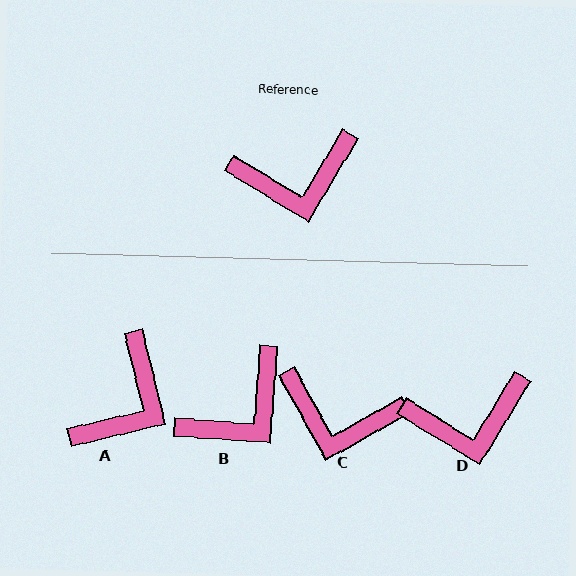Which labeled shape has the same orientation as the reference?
D.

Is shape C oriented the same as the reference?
No, it is off by about 30 degrees.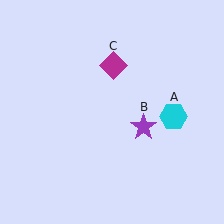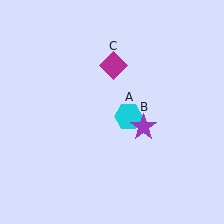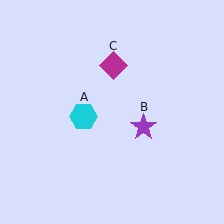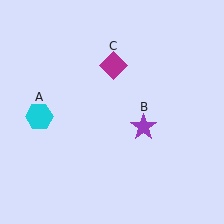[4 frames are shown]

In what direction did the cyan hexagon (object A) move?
The cyan hexagon (object A) moved left.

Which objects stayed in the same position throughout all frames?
Purple star (object B) and magenta diamond (object C) remained stationary.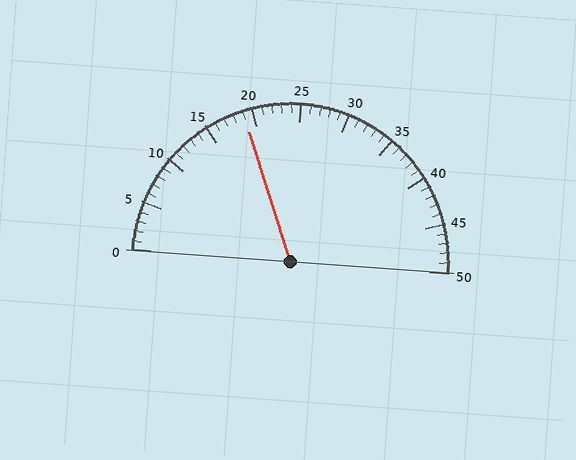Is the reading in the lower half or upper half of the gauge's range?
The reading is in the lower half of the range (0 to 50).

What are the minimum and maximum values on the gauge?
The gauge ranges from 0 to 50.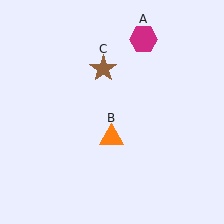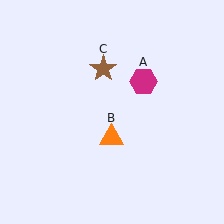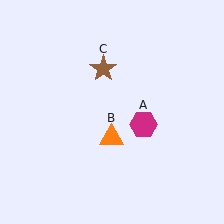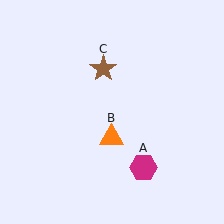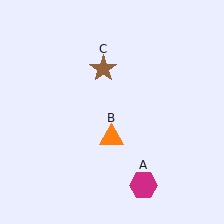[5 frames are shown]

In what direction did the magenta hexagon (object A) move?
The magenta hexagon (object A) moved down.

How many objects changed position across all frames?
1 object changed position: magenta hexagon (object A).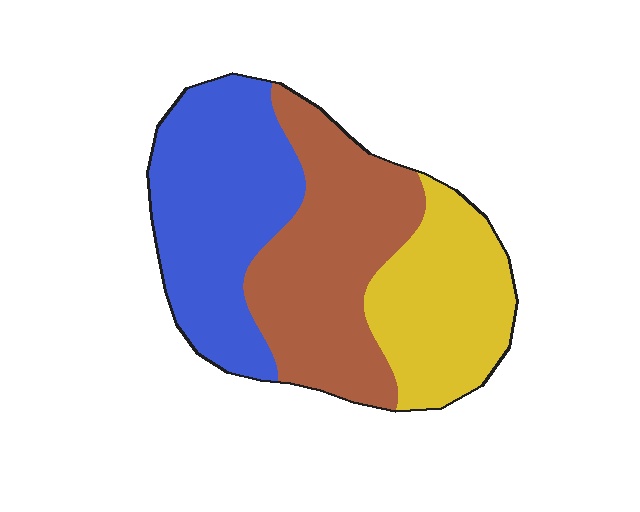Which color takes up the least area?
Yellow, at roughly 25%.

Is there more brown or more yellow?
Brown.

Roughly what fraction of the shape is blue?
Blue takes up between a third and a half of the shape.